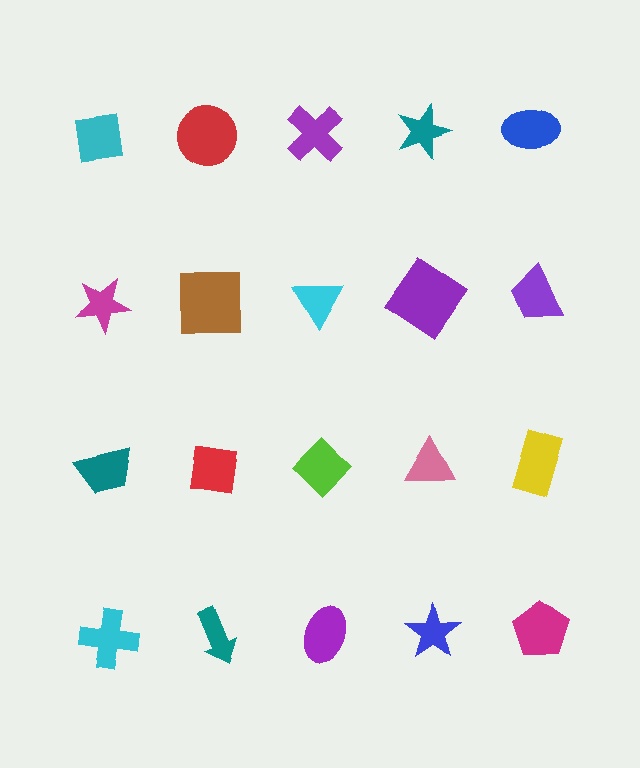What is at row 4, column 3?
A purple ellipse.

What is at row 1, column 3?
A purple cross.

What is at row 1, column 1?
A cyan square.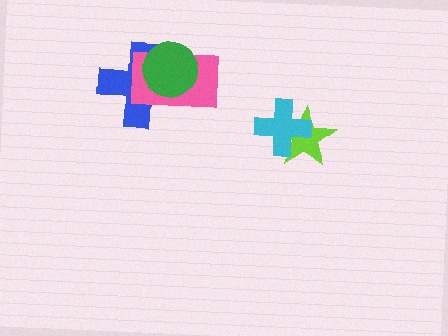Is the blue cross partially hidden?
Yes, it is partially covered by another shape.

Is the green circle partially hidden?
No, no other shape covers it.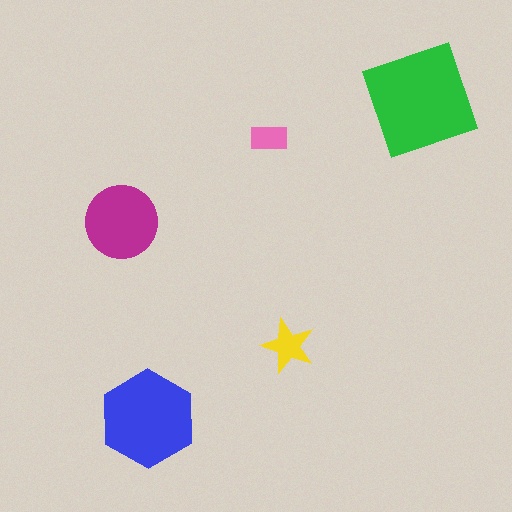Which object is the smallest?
The pink rectangle.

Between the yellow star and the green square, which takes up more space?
The green square.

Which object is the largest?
The green square.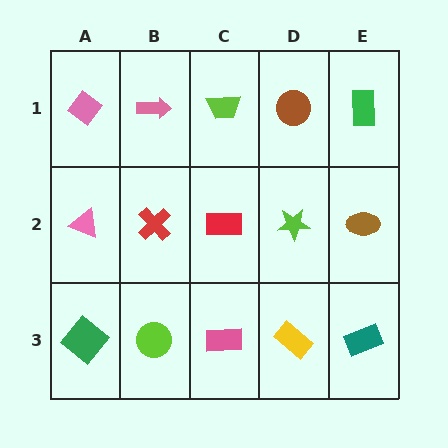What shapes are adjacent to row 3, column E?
A brown ellipse (row 2, column E), a yellow rectangle (row 3, column D).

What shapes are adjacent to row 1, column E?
A brown ellipse (row 2, column E), a brown circle (row 1, column D).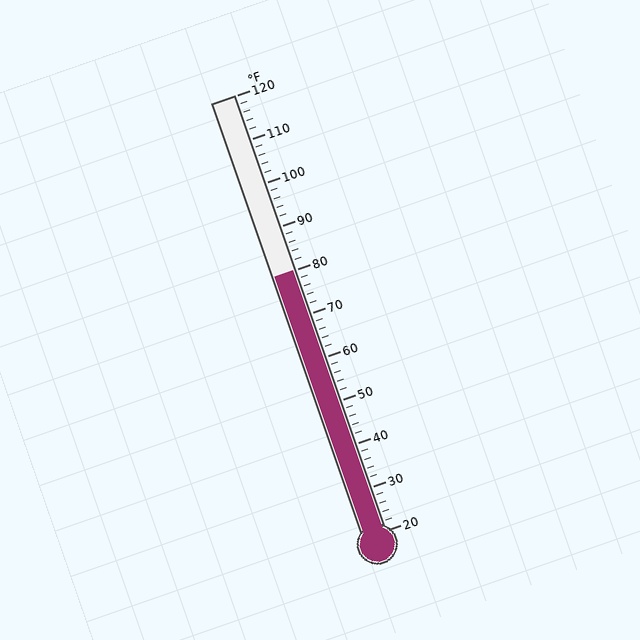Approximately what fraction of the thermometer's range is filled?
The thermometer is filled to approximately 60% of its range.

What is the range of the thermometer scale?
The thermometer scale ranges from 20°F to 120°F.